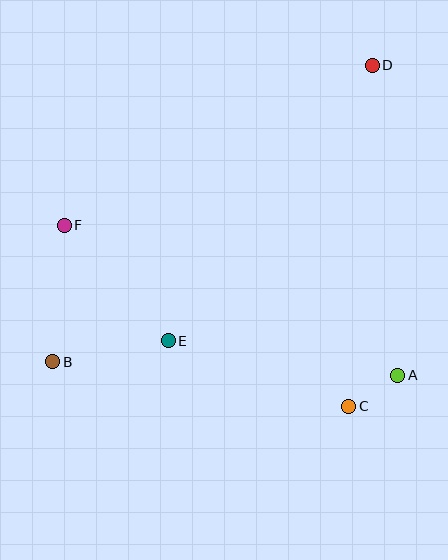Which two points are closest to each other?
Points A and C are closest to each other.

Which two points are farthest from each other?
Points B and D are farthest from each other.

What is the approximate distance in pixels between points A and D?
The distance between A and D is approximately 311 pixels.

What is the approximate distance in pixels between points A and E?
The distance between A and E is approximately 232 pixels.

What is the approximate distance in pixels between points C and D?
The distance between C and D is approximately 341 pixels.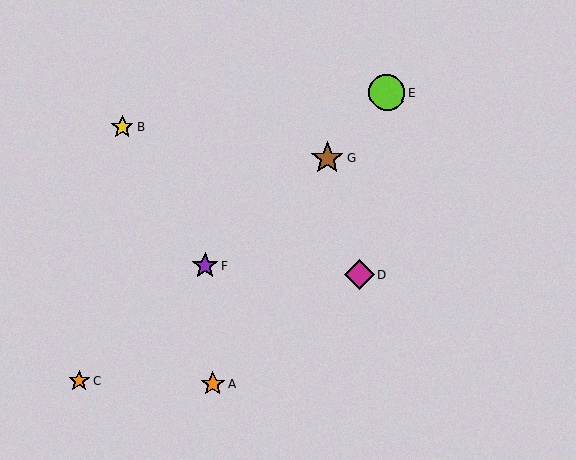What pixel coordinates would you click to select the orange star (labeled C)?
Click at (79, 380) to select the orange star C.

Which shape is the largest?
The lime circle (labeled E) is the largest.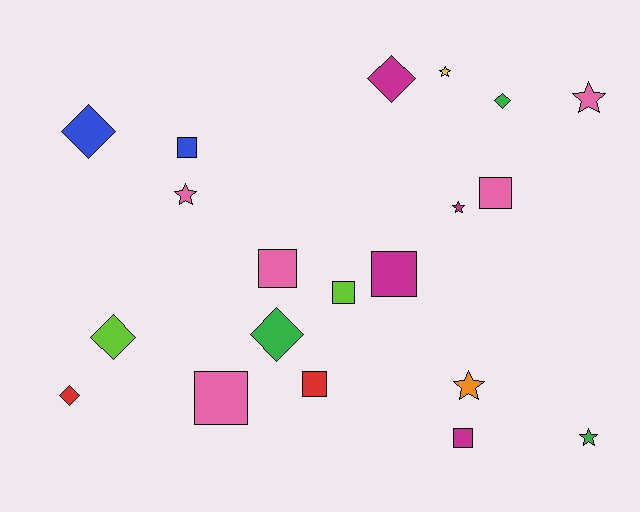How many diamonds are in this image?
There are 6 diamonds.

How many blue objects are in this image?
There are 2 blue objects.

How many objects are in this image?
There are 20 objects.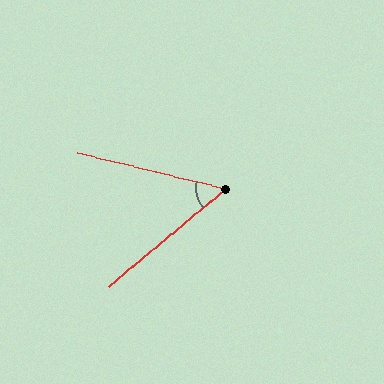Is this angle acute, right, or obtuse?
It is acute.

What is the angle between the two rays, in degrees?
Approximately 53 degrees.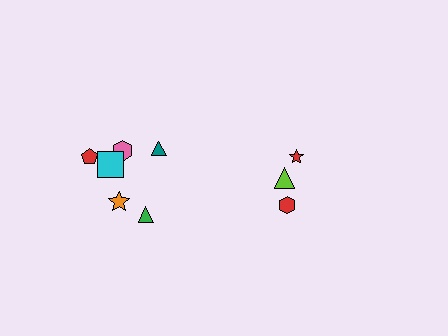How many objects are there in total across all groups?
There are 9 objects.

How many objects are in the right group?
There are 3 objects.